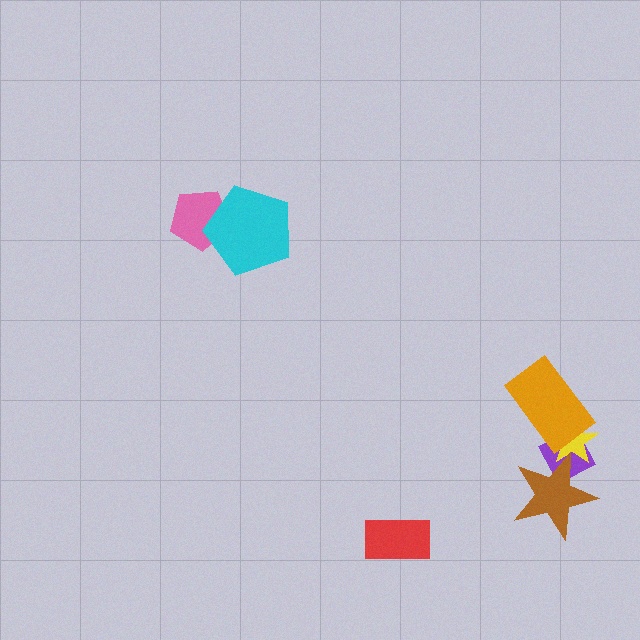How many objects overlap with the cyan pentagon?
1 object overlaps with the cyan pentagon.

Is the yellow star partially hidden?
Yes, it is partially covered by another shape.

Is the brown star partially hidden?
No, no other shape covers it.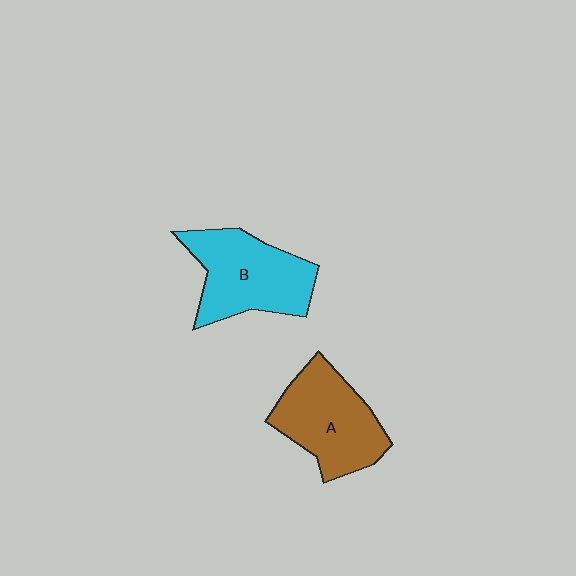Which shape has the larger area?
Shape B (cyan).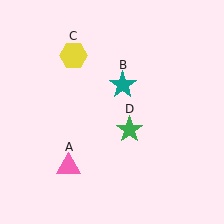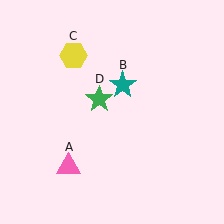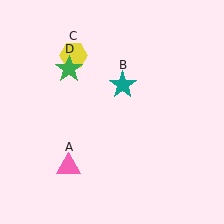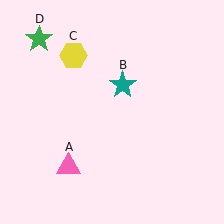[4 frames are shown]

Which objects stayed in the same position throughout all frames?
Pink triangle (object A) and teal star (object B) and yellow hexagon (object C) remained stationary.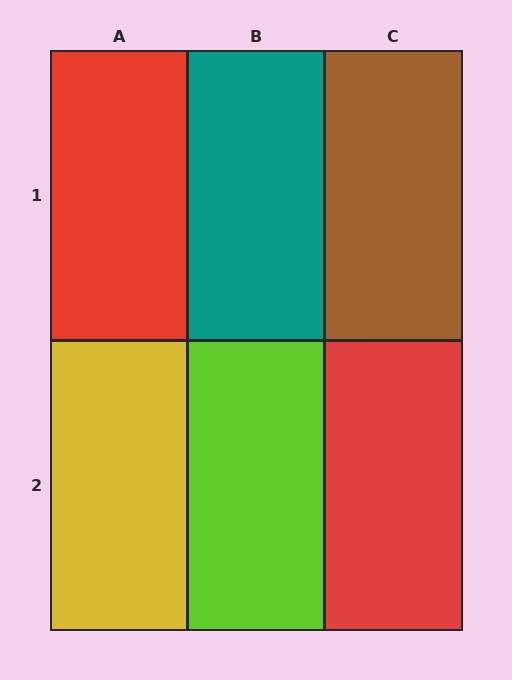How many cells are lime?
1 cell is lime.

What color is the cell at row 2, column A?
Yellow.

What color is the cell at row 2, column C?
Red.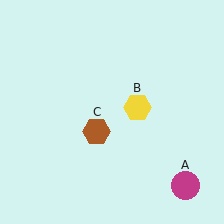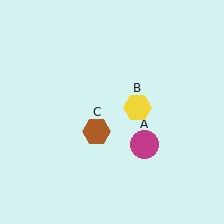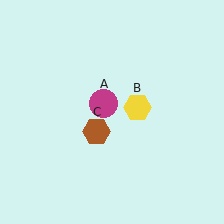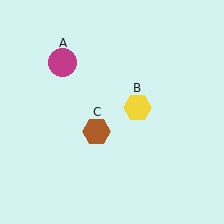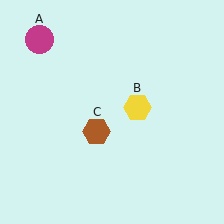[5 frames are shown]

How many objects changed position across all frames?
1 object changed position: magenta circle (object A).